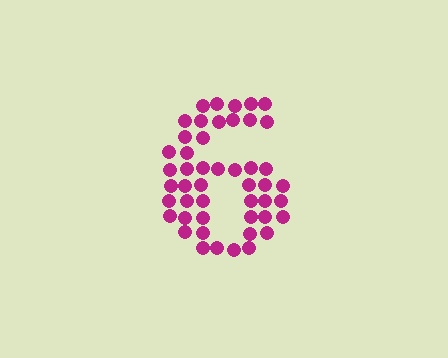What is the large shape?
The large shape is the digit 6.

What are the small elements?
The small elements are circles.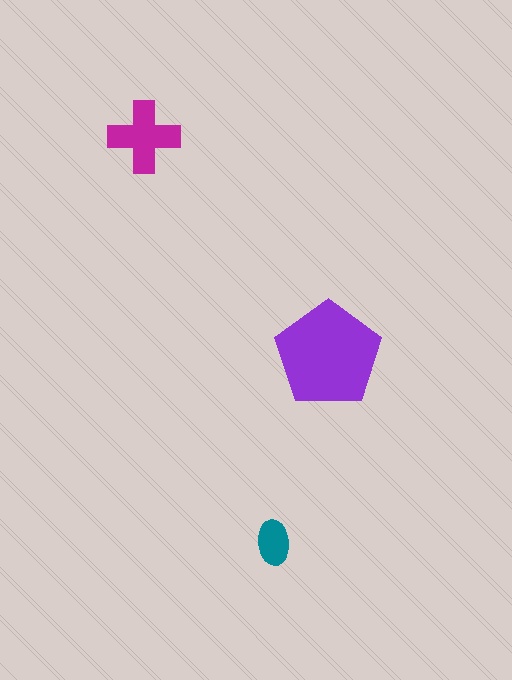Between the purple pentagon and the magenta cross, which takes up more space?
The purple pentagon.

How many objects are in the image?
There are 3 objects in the image.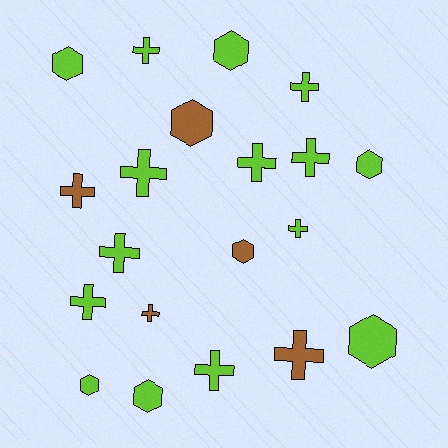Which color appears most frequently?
Lime, with 15 objects.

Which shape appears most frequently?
Cross, with 12 objects.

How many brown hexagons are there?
There are 2 brown hexagons.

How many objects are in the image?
There are 20 objects.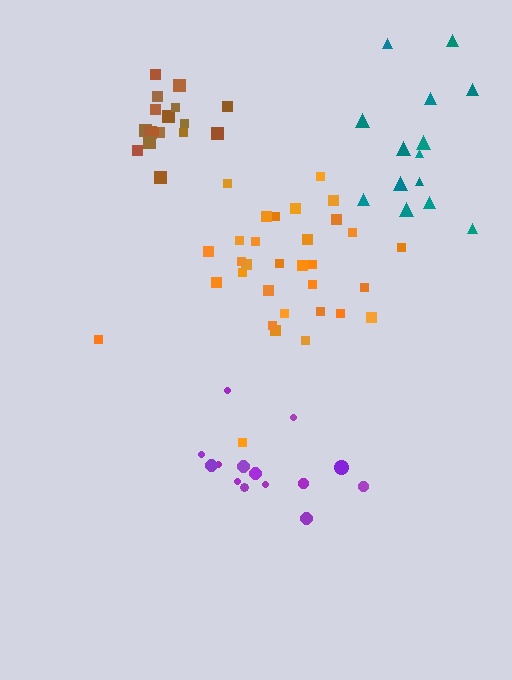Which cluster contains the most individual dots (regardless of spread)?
Orange (32).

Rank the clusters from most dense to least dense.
brown, orange, teal, purple.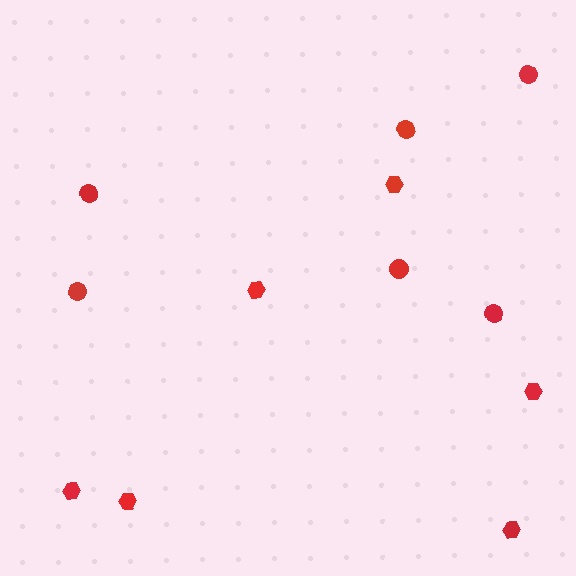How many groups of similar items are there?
There are 2 groups: one group of circles (6) and one group of hexagons (6).